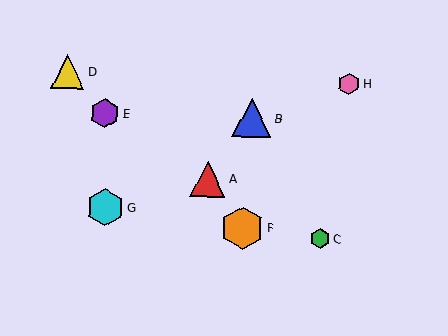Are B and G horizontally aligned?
No, B is at y≈118 and G is at y≈208.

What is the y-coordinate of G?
Object G is at y≈208.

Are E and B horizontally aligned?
Yes, both are at y≈113.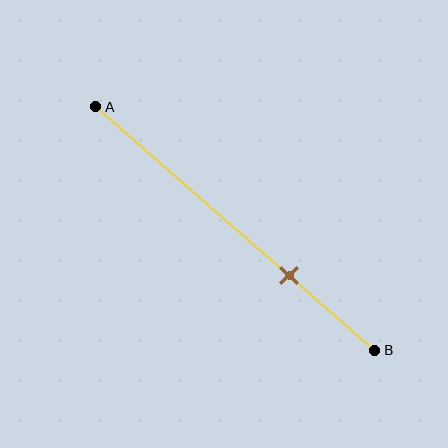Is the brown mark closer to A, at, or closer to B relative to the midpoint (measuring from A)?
The brown mark is closer to point B than the midpoint of segment AB.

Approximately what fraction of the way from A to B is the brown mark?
The brown mark is approximately 70% of the way from A to B.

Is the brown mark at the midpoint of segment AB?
No, the mark is at about 70% from A, not at the 50% midpoint.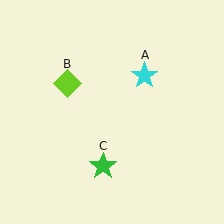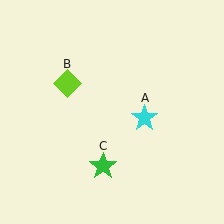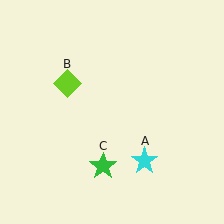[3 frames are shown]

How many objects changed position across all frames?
1 object changed position: cyan star (object A).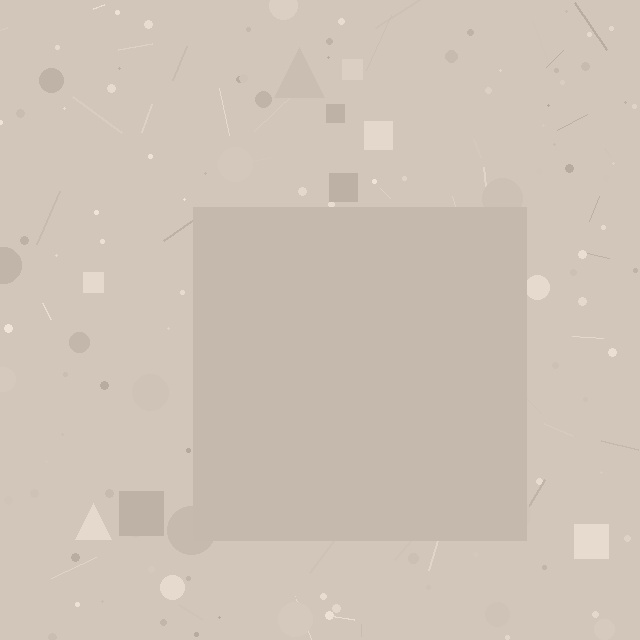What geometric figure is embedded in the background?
A square is embedded in the background.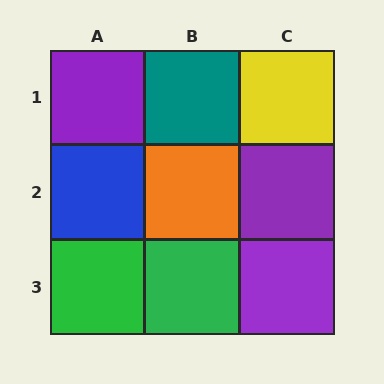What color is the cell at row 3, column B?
Green.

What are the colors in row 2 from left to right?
Blue, orange, purple.